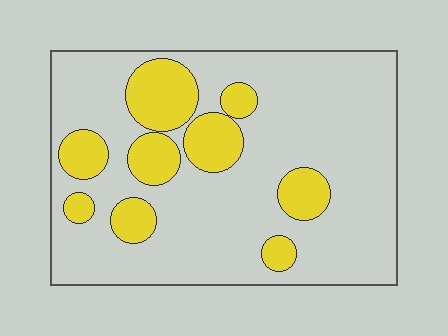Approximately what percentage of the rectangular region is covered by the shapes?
Approximately 20%.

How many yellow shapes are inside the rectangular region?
9.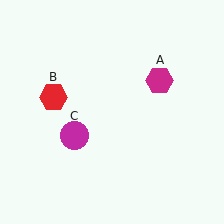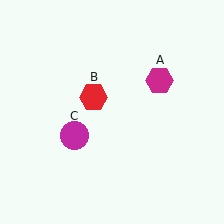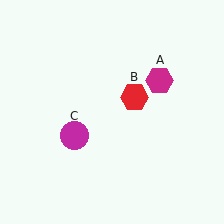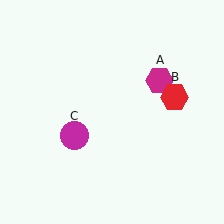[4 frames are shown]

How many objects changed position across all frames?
1 object changed position: red hexagon (object B).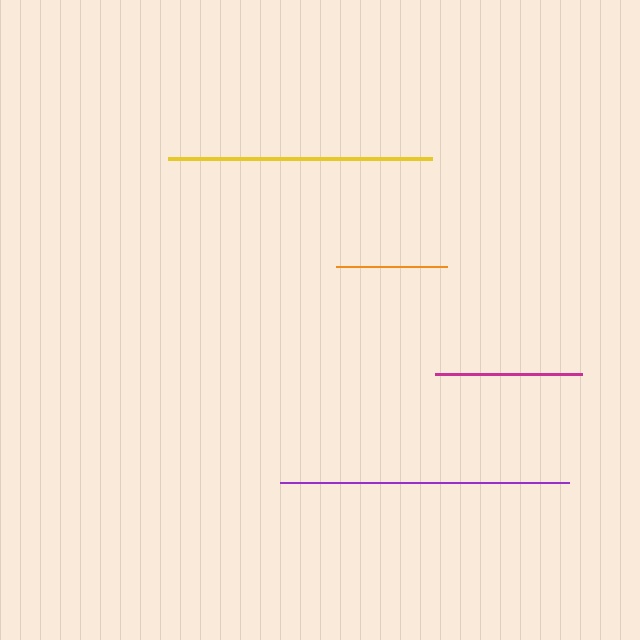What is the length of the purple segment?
The purple segment is approximately 289 pixels long.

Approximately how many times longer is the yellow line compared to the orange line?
The yellow line is approximately 2.4 times the length of the orange line.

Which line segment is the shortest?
The orange line is the shortest at approximately 111 pixels.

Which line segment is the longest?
The purple line is the longest at approximately 289 pixels.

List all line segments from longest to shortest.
From longest to shortest: purple, yellow, magenta, orange.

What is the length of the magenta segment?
The magenta segment is approximately 147 pixels long.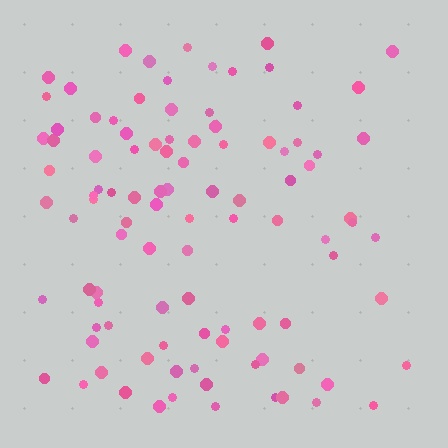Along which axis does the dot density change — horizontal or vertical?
Horizontal.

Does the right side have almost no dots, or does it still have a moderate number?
Still a moderate number, just noticeably fewer than the left.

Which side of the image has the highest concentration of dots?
The left.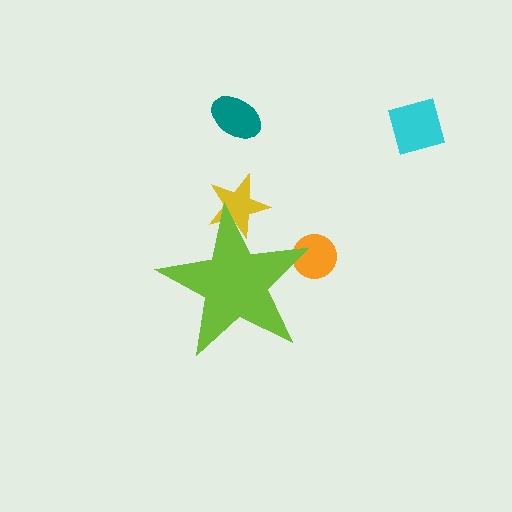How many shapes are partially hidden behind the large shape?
2 shapes are partially hidden.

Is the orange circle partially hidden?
Yes, the orange circle is partially hidden behind the lime star.